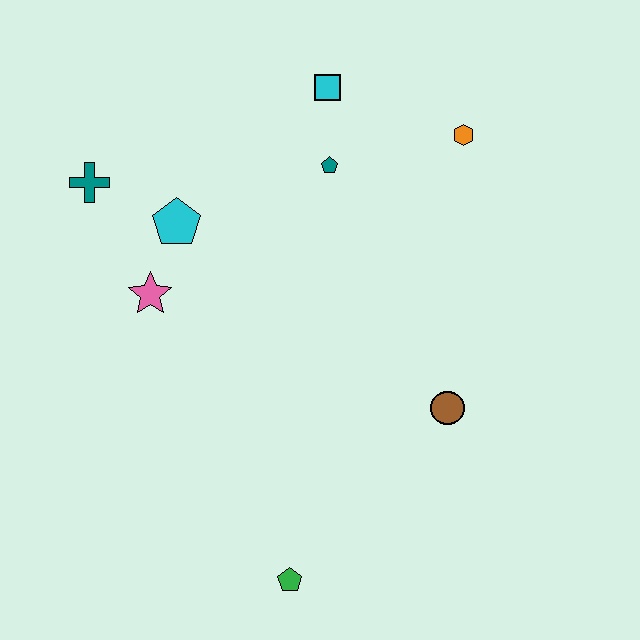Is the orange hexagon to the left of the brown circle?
No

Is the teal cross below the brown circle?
No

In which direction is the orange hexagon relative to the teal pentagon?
The orange hexagon is to the right of the teal pentagon.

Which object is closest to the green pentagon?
The brown circle is closest to the green pentagon.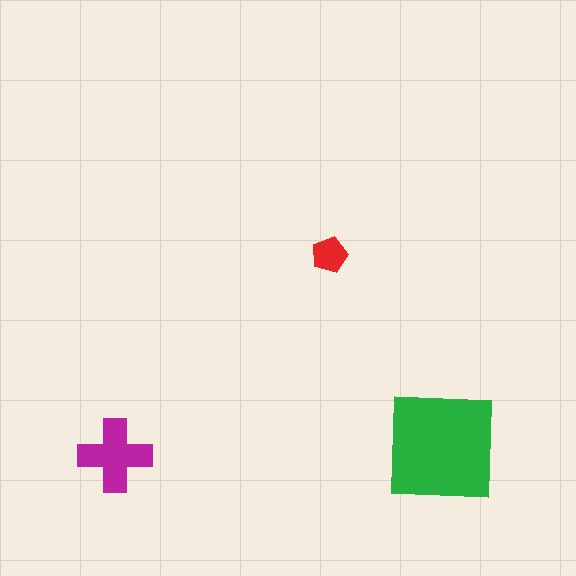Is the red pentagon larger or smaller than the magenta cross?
Smaller.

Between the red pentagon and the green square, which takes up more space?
The green square.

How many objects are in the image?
There are 3 objects in the image.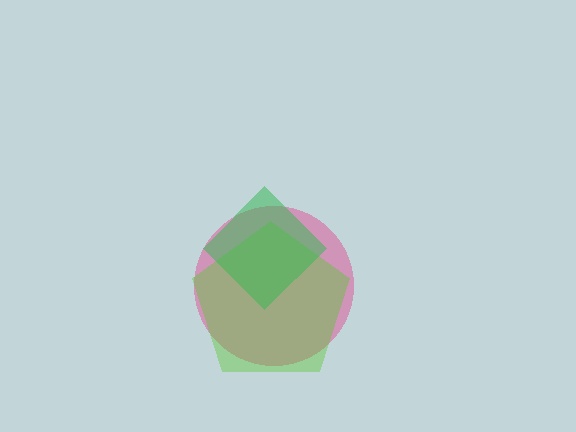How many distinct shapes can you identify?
There are 3 distinct shapes: a pink circle, a lime pentagon, a green diamond.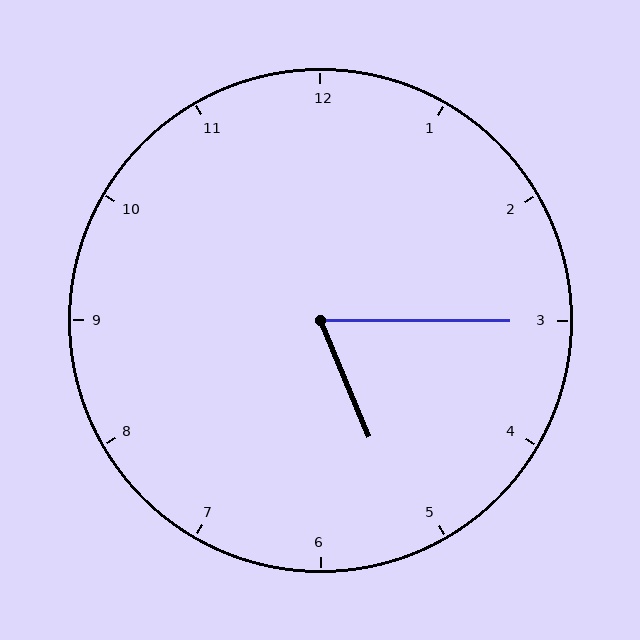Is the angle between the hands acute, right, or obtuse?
It is acute.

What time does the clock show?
5:15.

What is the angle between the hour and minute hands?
Approximately 68 degrees.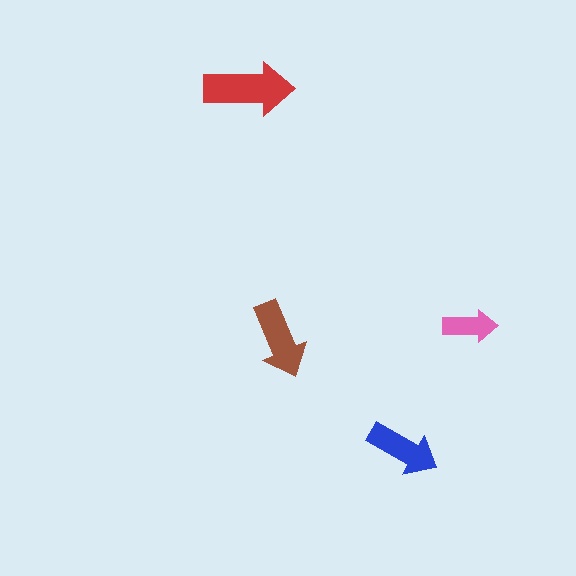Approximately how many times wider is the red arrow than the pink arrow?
About 1.5 times wider.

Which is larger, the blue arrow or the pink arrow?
The blue one.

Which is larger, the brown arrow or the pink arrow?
The brown one.